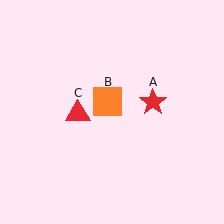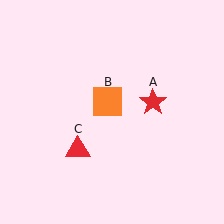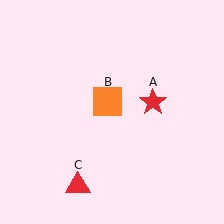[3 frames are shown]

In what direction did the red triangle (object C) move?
The red triangle (object C) moved down.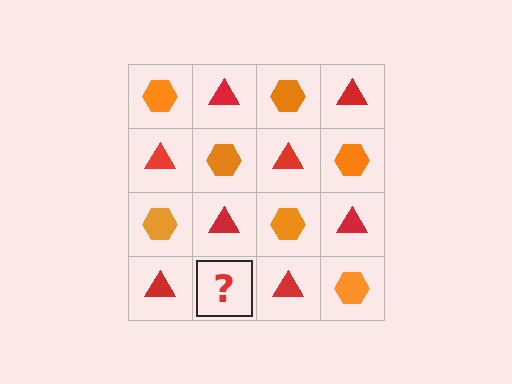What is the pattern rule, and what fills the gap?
The rule is that it alternates orange hexagon and red triangle in a checkerboard pattern. The gap should be filled with an orange hexagon.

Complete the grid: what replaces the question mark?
The question mark should be replaced with an orange hexagon.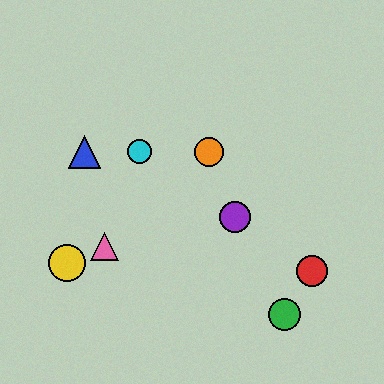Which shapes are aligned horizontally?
The blue triangle, the orange circle, the cyan circle are aligned horizontally.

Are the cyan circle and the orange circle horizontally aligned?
Yes, both are at y≈152.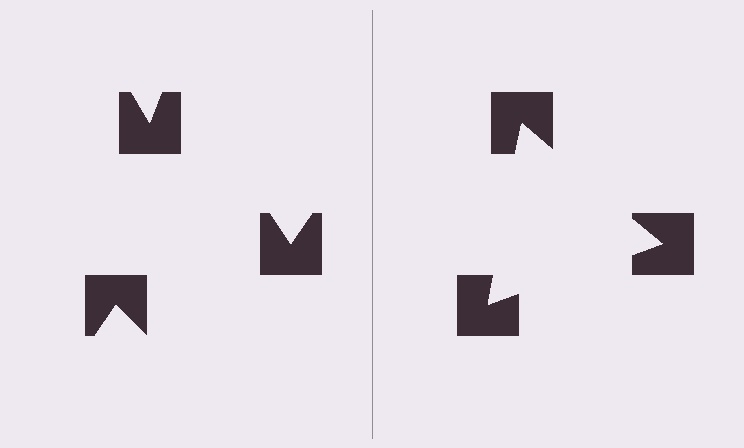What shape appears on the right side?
An illusory triangle.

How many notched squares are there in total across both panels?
6 — 3 on each side.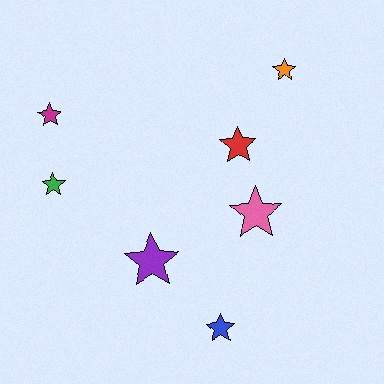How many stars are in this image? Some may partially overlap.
There are 7 stars.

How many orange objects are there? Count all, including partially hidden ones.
There is 1 orange object.